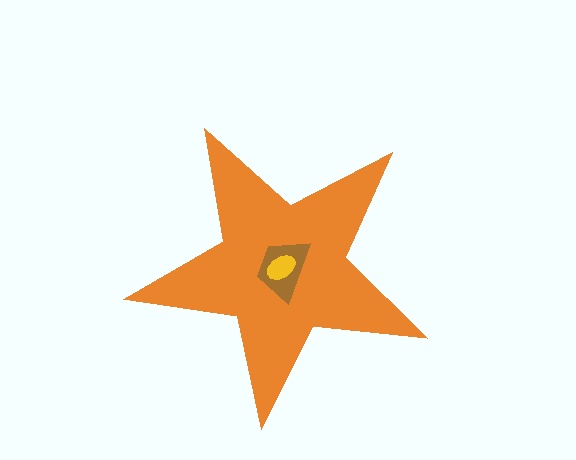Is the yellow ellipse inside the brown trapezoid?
Yes.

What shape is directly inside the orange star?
The brown trapezoid.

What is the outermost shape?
The orange star.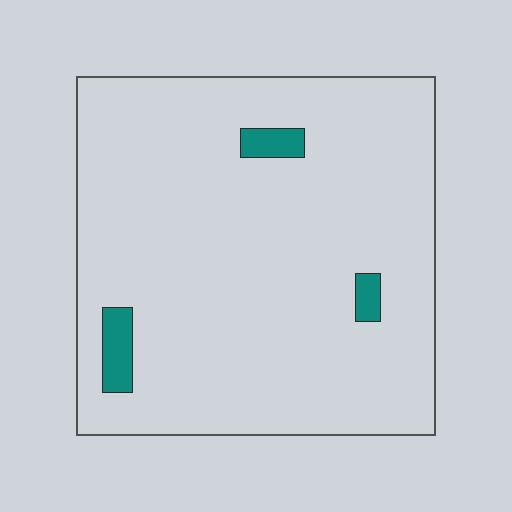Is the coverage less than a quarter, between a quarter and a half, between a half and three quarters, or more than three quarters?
Less than a quarter.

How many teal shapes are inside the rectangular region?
3.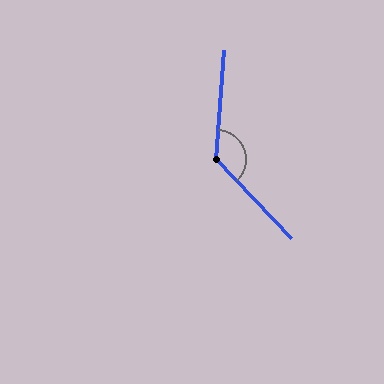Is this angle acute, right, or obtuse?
It is obtuse.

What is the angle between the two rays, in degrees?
Approximately 133 degrees.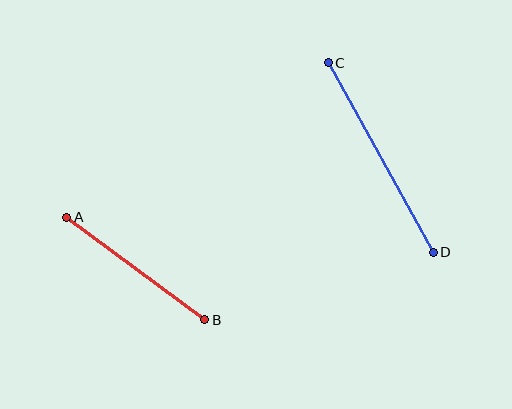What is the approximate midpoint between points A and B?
The midpoint is at approximately (136, 269) pixels.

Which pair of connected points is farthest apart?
Points C and D are farthest apart.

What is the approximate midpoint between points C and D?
The midpoint is at approximately (381, 157) pixels.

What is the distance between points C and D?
The distance is approximately 216 pixels.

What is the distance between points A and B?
The distance is approximately 172 pixels.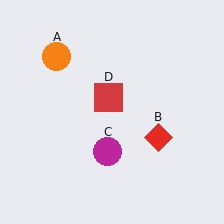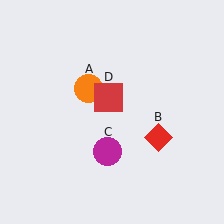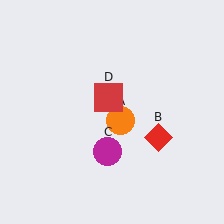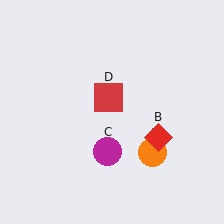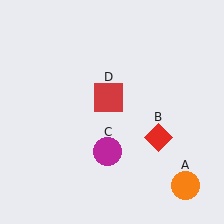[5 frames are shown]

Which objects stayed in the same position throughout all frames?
Red diamond (object B) and magenta circle (object C) and red square (object D) remained stationary.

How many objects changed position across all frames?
1 object changed position: orange circle (object A).